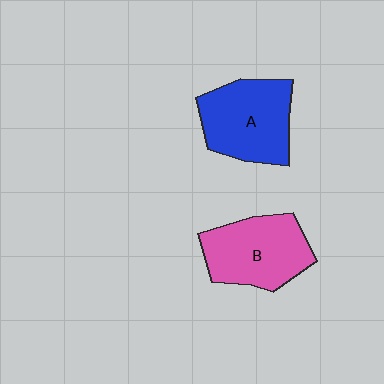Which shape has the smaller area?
Shape B (pink).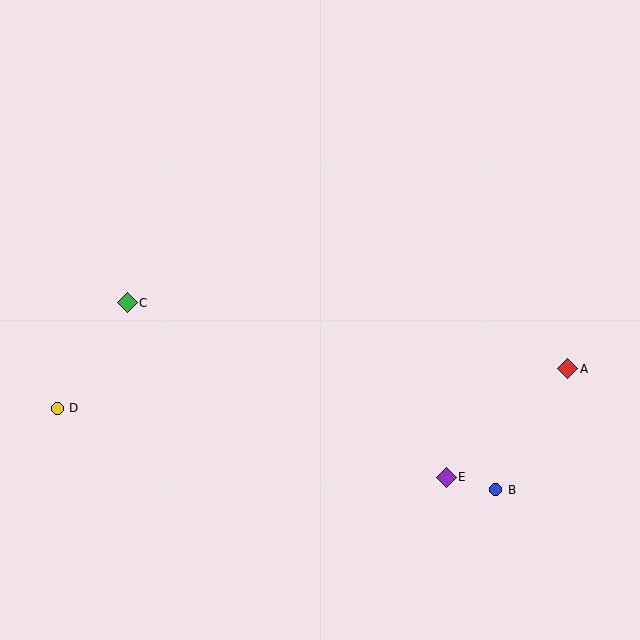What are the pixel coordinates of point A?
Point A is at (568, 369).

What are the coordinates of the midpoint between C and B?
The midpoint between C and B is at (311, 396).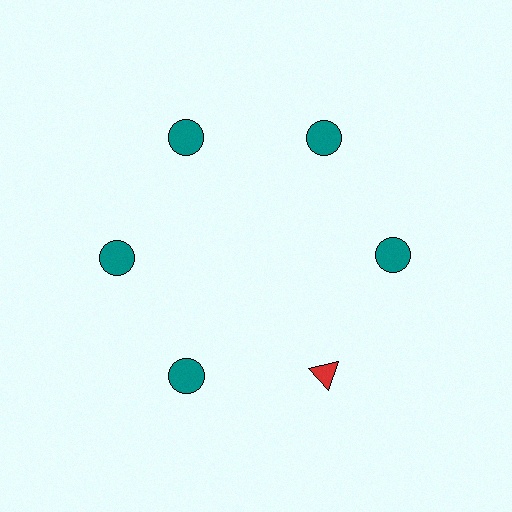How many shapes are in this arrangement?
There are 6 shapes arranged in a ring pattern.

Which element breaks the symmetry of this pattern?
The red triangle at roughly the 5 o'clock position breaks the symmetry. All other shapes are teal circles.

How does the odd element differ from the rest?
It differs in both color (red instead of teal) and shape (triangle instead of circle).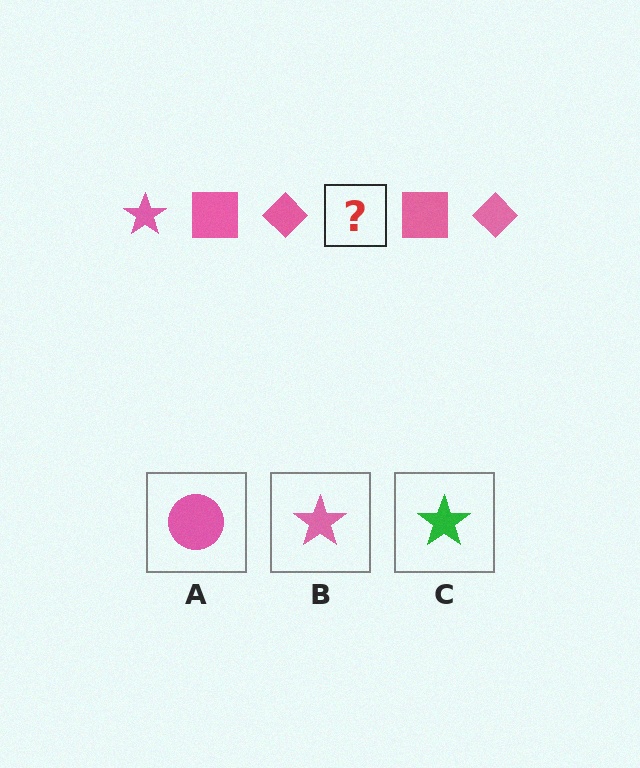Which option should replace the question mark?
Option B.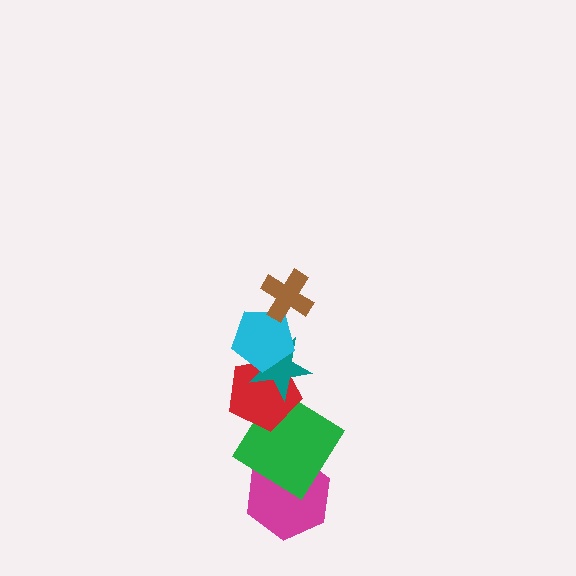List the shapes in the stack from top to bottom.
From top to bottom: the brown cross, the cyan pentagon, the teal star, the red pentagon, the green diamond, the magenta hexagon.